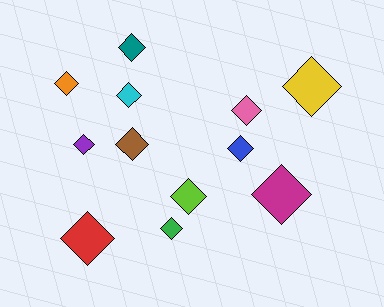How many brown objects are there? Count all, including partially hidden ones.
There is 1 brown object.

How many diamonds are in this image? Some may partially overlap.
There are 12 diamonds.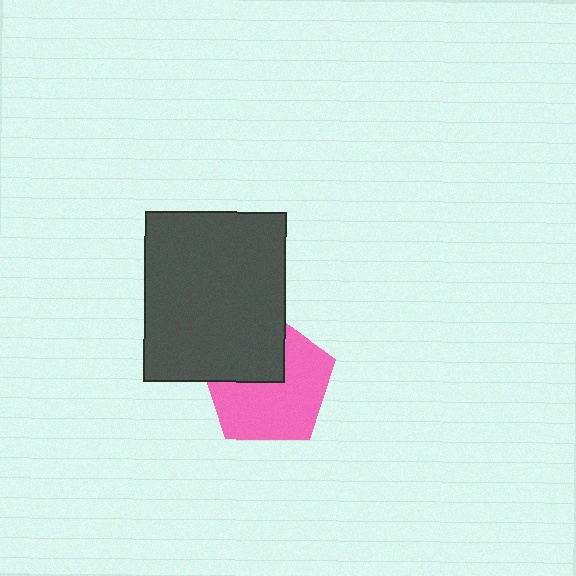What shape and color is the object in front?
The object in front is a dark gray rectangle.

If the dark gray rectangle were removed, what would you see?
You would see the complete pink pentagon.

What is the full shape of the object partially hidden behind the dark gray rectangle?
The partially hidden object is a pink pentagon.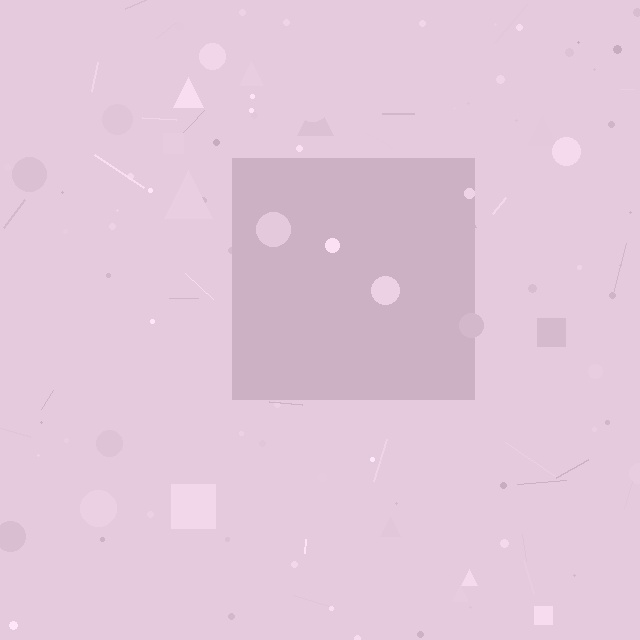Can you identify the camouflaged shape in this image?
The camouflaged shape is a square.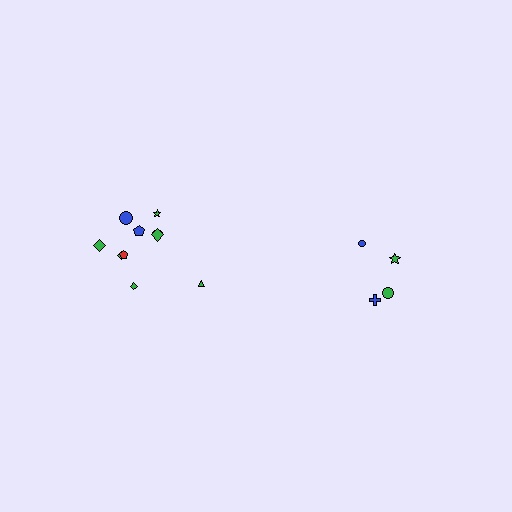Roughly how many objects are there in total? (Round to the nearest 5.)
Roughly 15 objects in total.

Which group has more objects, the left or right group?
The left group.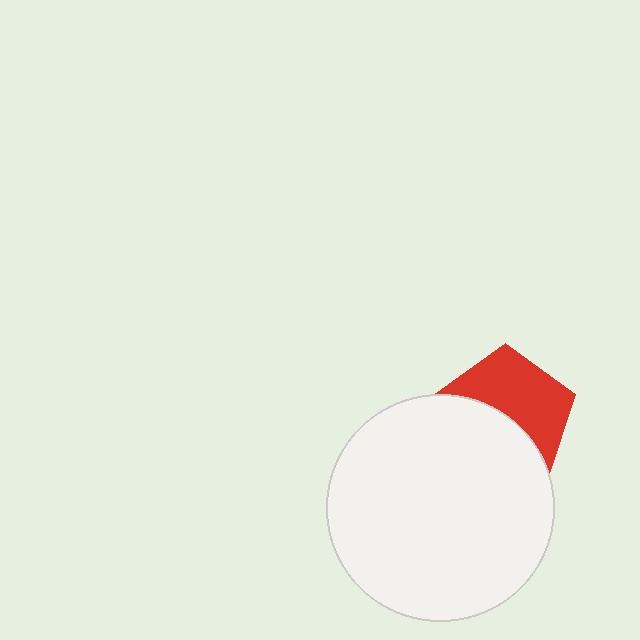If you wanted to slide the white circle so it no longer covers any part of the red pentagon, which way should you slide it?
Slide it down — that is the most direct way to separate the two shapes.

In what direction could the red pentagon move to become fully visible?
The red pentagon could move up. That would shift it out from behind the white circle entirely.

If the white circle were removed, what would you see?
You would see the complete red pentagon.